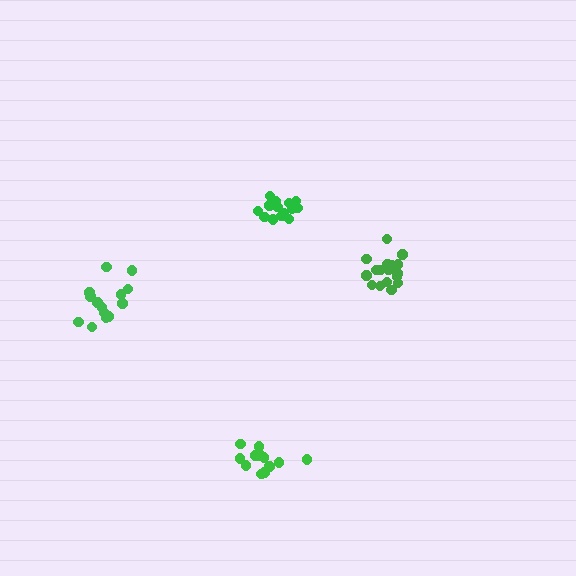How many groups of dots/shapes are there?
There are 4 groups.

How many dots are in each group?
Group 1: 14 dots, Group 2: 14 dots, Group 3: 17 dots, Group 4: 12 dots (57 total).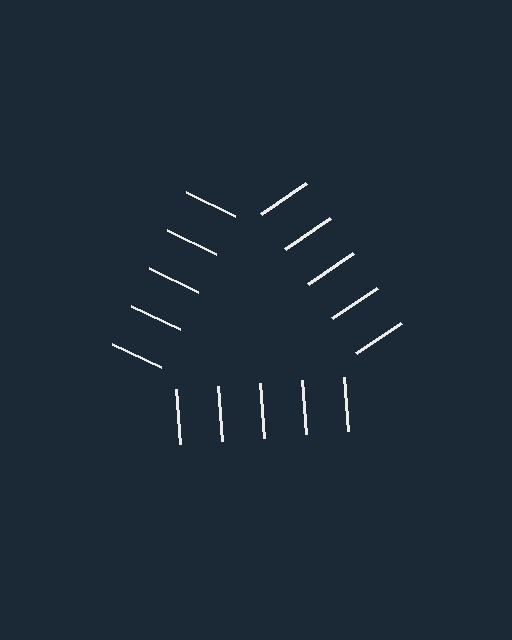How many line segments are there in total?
15 — 5 along each of the 3 edges.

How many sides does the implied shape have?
3 sides — the line-ends trace a triangle.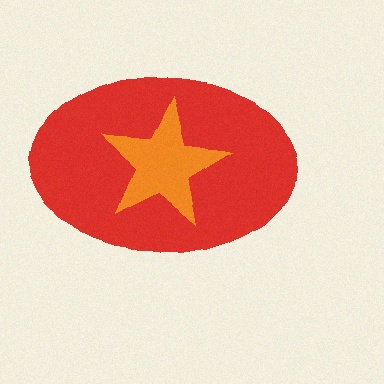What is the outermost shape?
The red ellipse.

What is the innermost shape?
The orange star.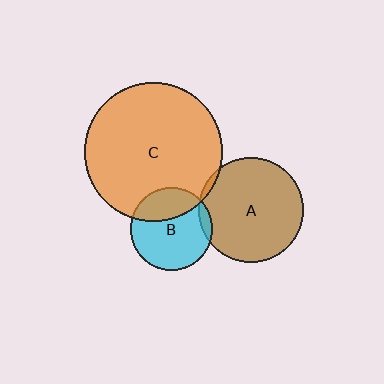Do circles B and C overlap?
Yes.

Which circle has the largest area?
Circle C (orange).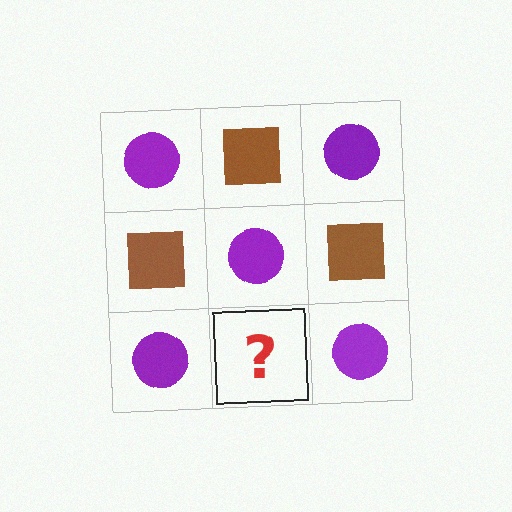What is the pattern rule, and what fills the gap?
The rule is that it alternates purple circle and brown square in a checkerboard pattern. The gap should be filled with a brown square.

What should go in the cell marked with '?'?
The missing cell should contain a brown square.